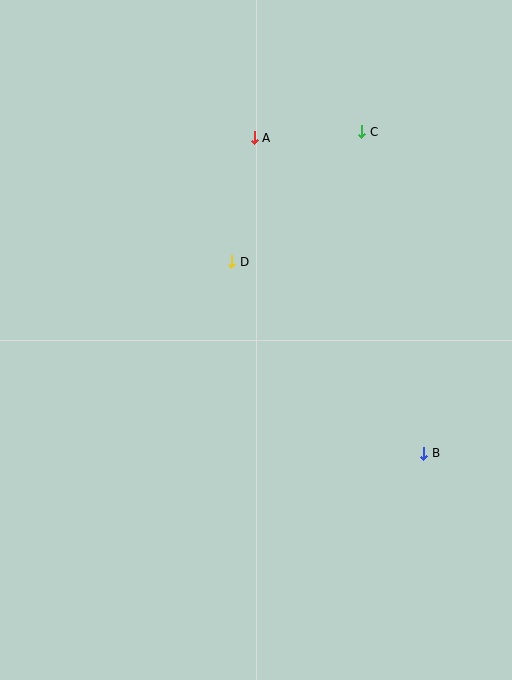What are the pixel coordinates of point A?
Point A is at (254, 138).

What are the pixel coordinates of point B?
Point B is at (424, 453).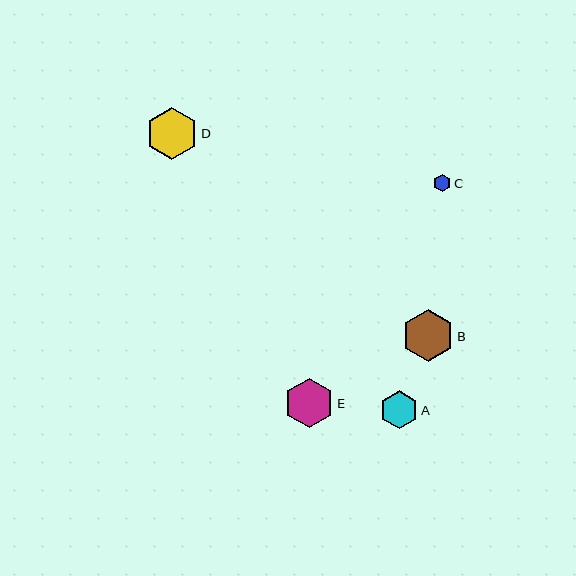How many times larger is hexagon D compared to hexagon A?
Hexagon D is approximately 1.4 times the size of hexagon A.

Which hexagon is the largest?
Hexagon B is the largest with a size of approximately 52 pixels.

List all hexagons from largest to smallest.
From largest to smallest: B, D, E, A, C.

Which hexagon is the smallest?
Hexagon C is the smallest with a size of approximately 17 pixels.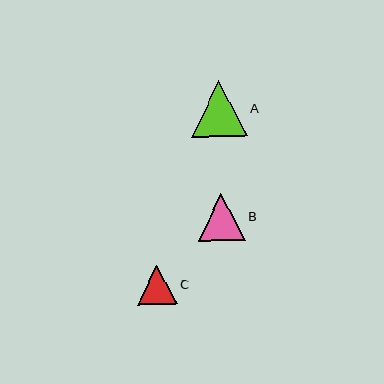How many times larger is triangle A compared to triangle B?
Triangle A is approximately 1.2 times the size of triangle B.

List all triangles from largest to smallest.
From largest to smallest: A, B, C.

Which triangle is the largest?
Triangle A is the largest with a size of approximately 56 pixels.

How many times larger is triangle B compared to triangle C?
Triangle B is approximately 1.2 times the size of triangle C.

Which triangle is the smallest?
Triangle C is the smallest with a size of approximately 39 pixels.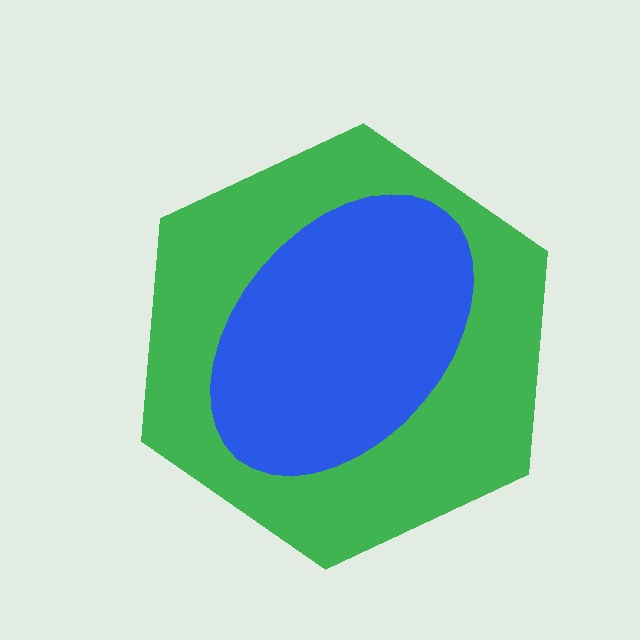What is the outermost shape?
The green hexagon.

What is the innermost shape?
The blue ellipse.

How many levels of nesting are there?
2.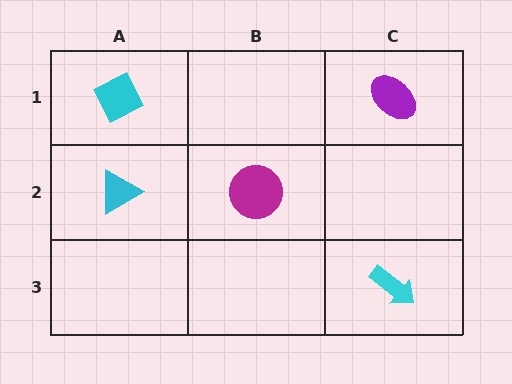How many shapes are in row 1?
2 shapes.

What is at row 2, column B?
A magenta circle.